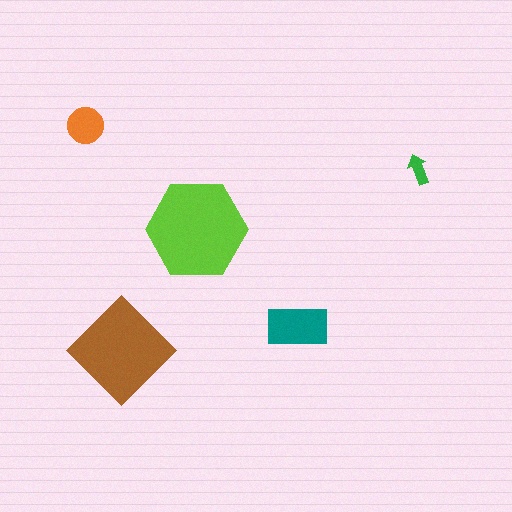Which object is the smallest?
The green arrow.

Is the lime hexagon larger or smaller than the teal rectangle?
Larger.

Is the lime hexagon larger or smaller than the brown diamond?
Larger.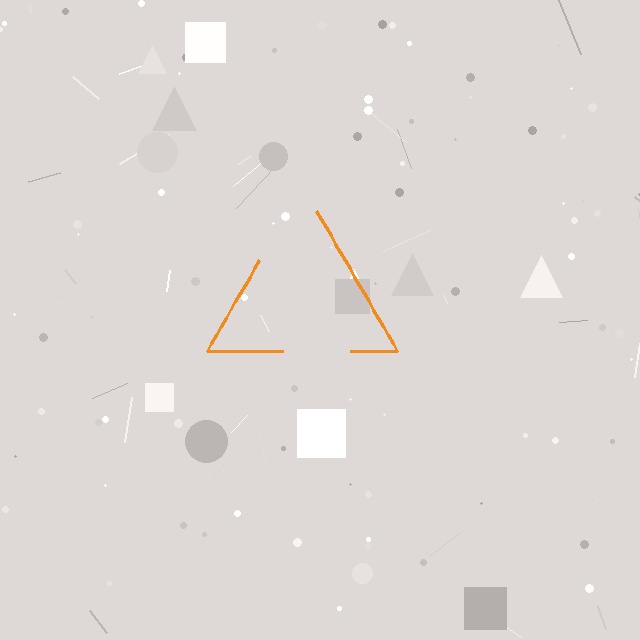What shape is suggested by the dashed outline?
The dashed outline suggests a triangle.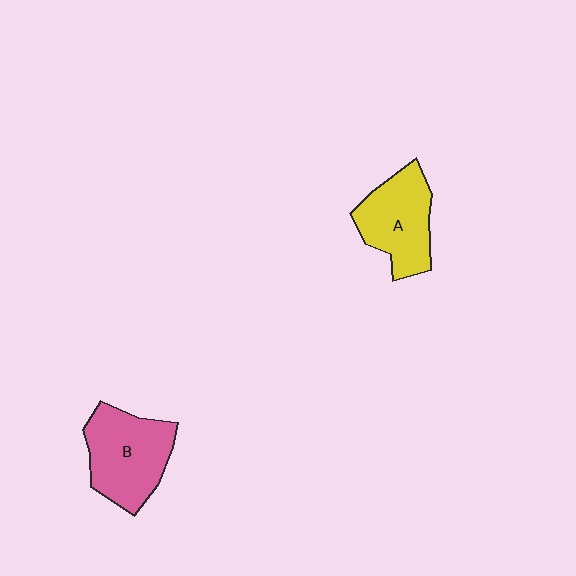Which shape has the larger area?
Shape B (pink).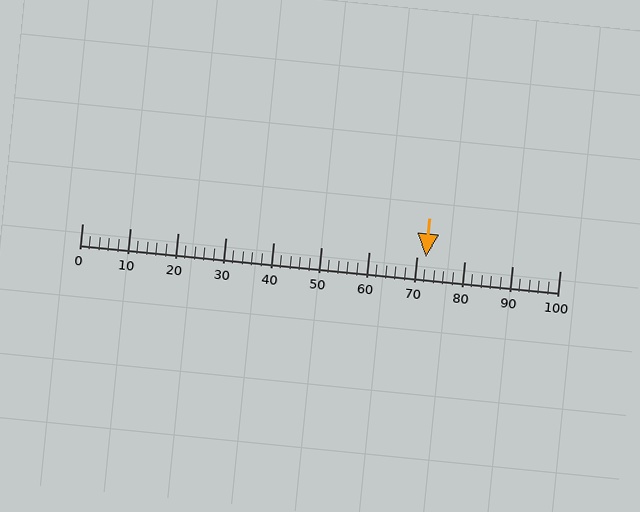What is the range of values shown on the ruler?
The ruler shows values from 0 to 100.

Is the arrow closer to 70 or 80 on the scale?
The arrow is closer to 70.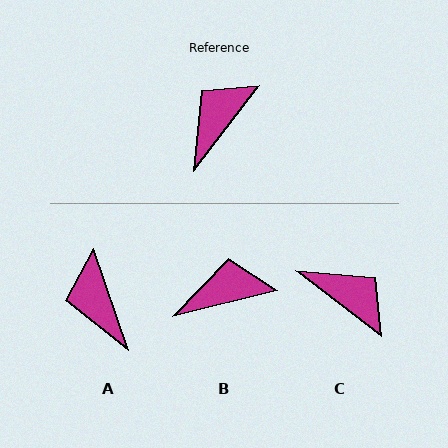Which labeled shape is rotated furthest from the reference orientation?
C, about 90 degrees away.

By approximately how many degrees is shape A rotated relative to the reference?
Approximately 57 degrees counter-clockwise.